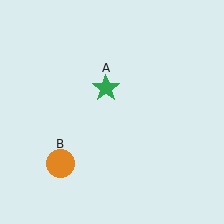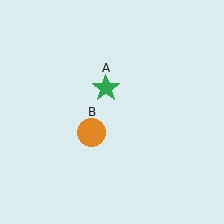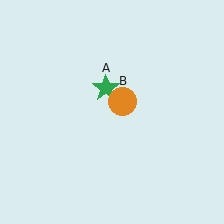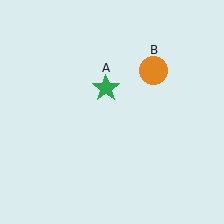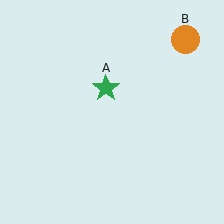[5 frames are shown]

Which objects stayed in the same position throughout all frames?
Green star (object A) remained stationary.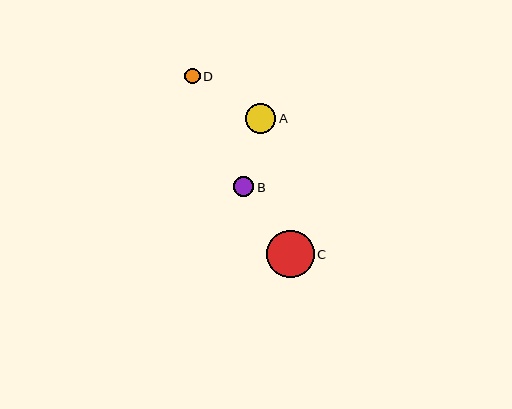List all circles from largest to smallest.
From largest to smallest: C, A, B, D.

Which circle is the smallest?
Circle D is the smallest with a size of approximately 16 pixels.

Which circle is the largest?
Circle C is the largest with a size of approximately 48 pixels.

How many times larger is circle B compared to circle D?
Circle B is approximately 1.3 times the size of circle D.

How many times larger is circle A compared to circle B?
Circle A is approximately 1.5 times the size of circle B.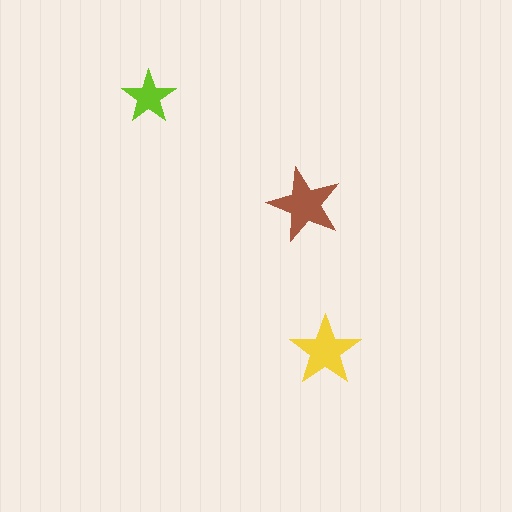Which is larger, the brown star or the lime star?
The brown one.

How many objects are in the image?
There are 3 objects in the image.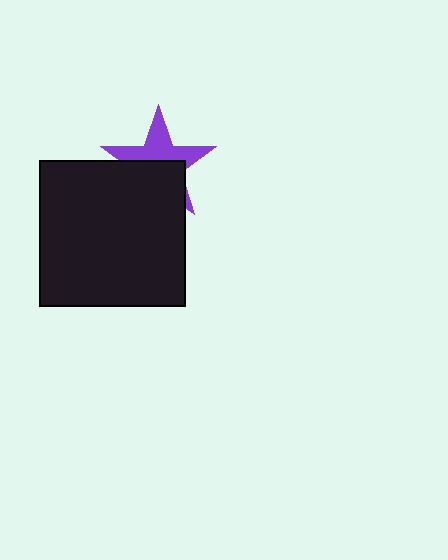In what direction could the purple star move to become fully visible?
The purple star could move up. That would shift it out from behind the black square entirely.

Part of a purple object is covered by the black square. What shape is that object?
It is a star.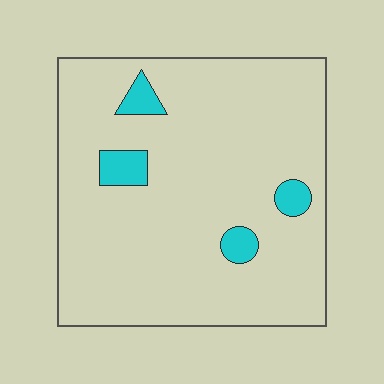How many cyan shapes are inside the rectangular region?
4.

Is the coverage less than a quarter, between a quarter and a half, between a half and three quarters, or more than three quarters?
Less than a quarter.